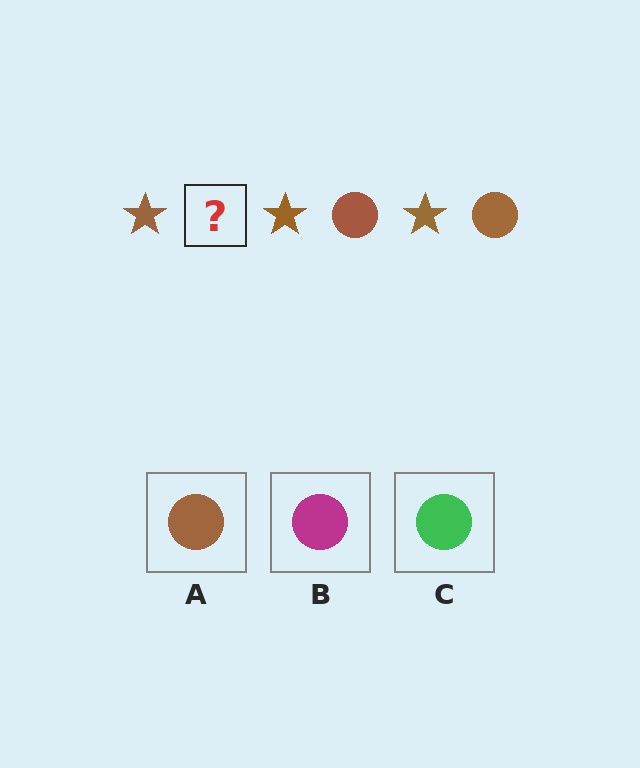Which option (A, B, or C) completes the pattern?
A.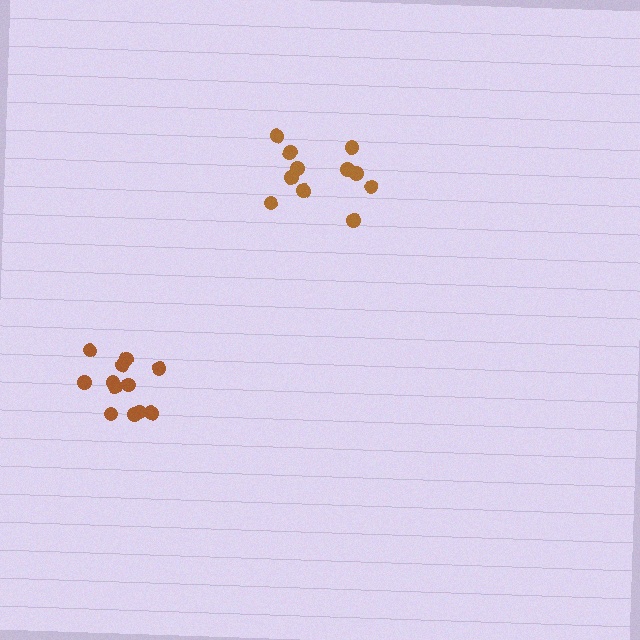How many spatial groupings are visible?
There are 2 spatial groupings.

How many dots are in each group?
Group 1: 12 dots, Group 2: 11 dots (23 total).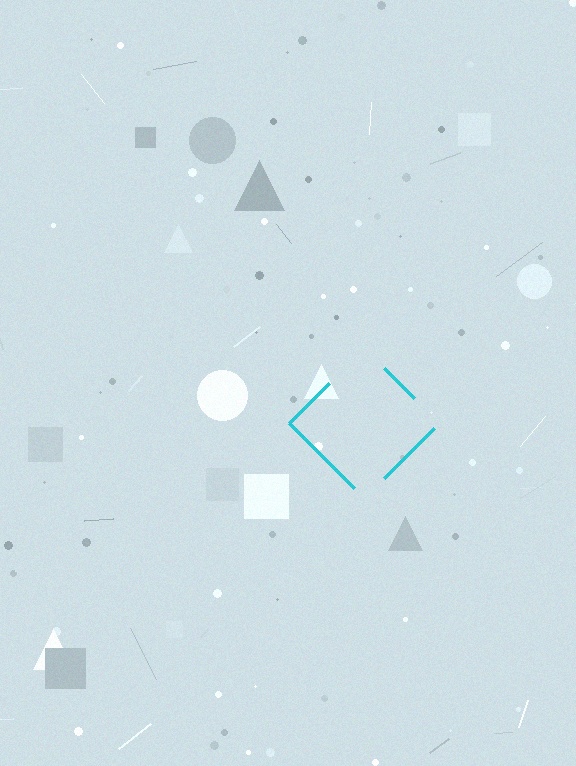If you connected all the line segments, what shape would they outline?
They would outline a diamond.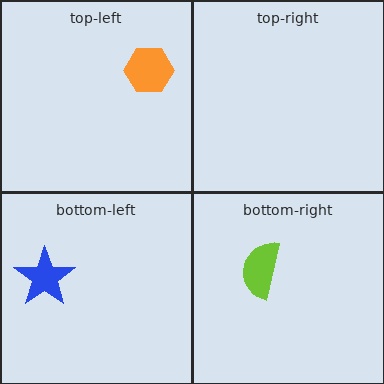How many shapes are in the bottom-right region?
1.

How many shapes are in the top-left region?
1.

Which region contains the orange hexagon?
The top-left region.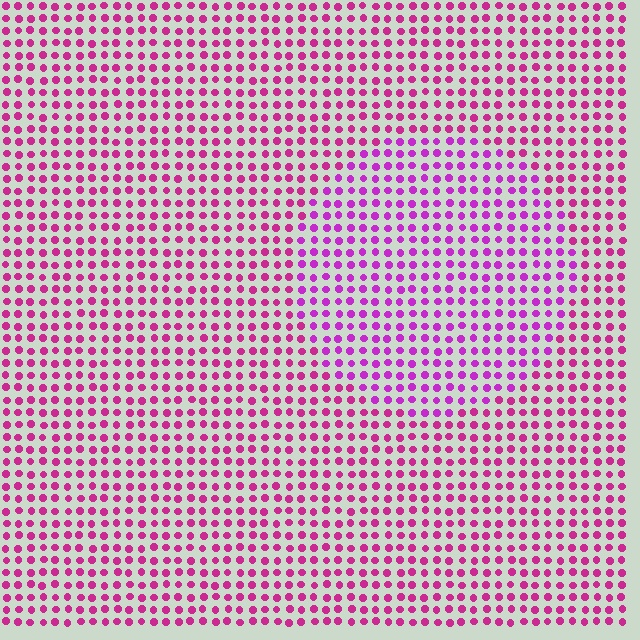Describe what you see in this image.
The image is filled with small magenta elements in a uniform arrangement. A circle-shaped region is visible where the elements are tinted to a slightly different hue, forming a subtle color boundary.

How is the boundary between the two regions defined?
The boundary is defined purely by a slight shift in hue (about 24 degrees). Spacing, size, and orientation are identical on both sides.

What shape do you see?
I see a circle.